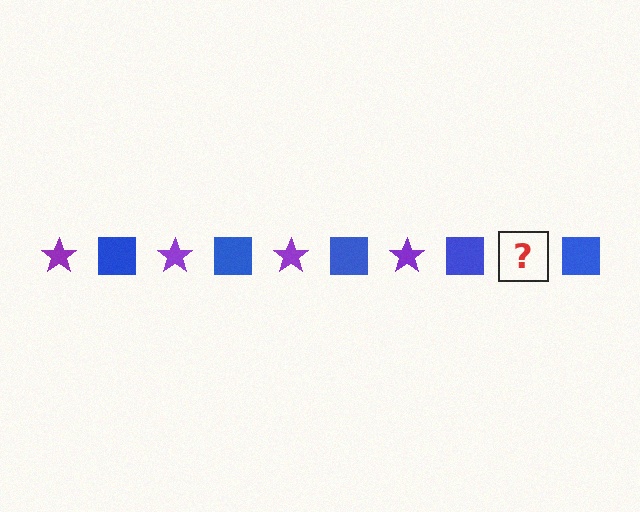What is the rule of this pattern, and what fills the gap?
The rule is that the pattern alternates between purple star and blue square. The gap should be filled with a purple star.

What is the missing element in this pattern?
The missing element is a purple star.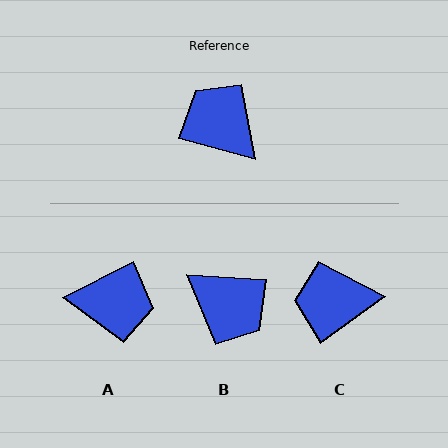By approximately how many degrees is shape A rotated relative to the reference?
Approximately 138 degrees clockwise.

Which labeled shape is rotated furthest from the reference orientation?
B, about 168 degrees away.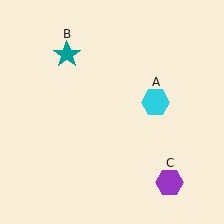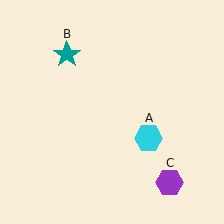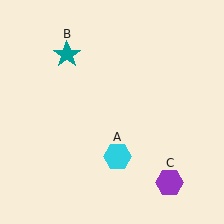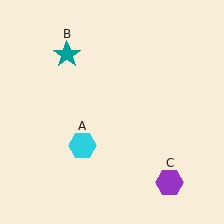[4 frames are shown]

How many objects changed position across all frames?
1 object changed position: cyan hexagon (object A).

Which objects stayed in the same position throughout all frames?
Teal star (object B) and purple hexagon (object C) remained stationary.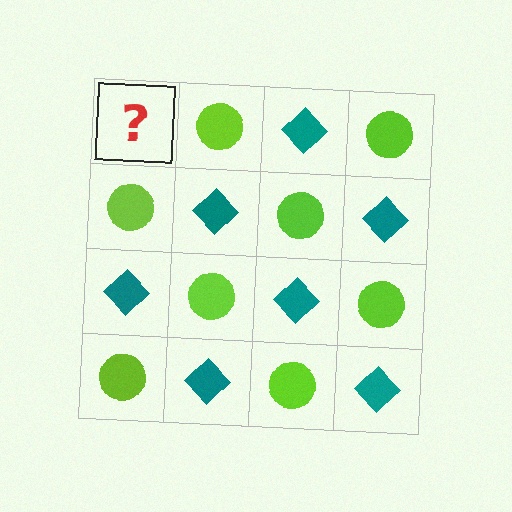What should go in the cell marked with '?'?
The missing cell should contain a teal diamond.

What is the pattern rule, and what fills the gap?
The rule is that it alternates teal diamond and lime circle in a checkerboard pattern. The gap should be filled with a teal diamond.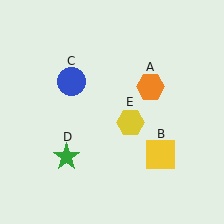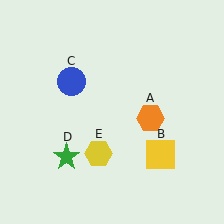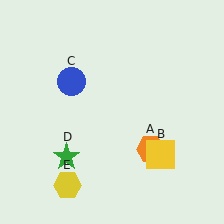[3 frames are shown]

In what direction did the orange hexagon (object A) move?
The orange hexagon (object A) moved down.